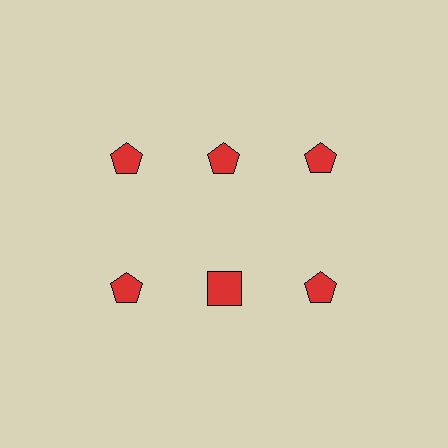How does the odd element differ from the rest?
It has a different shape: square instead of pentagon.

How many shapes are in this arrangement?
There are 6 shapes arranged in a grid pattern.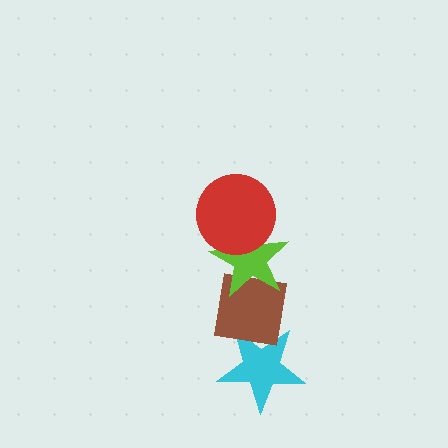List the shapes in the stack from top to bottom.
From top to bottom: the red circle, the lime star, the brown square, the cyan star.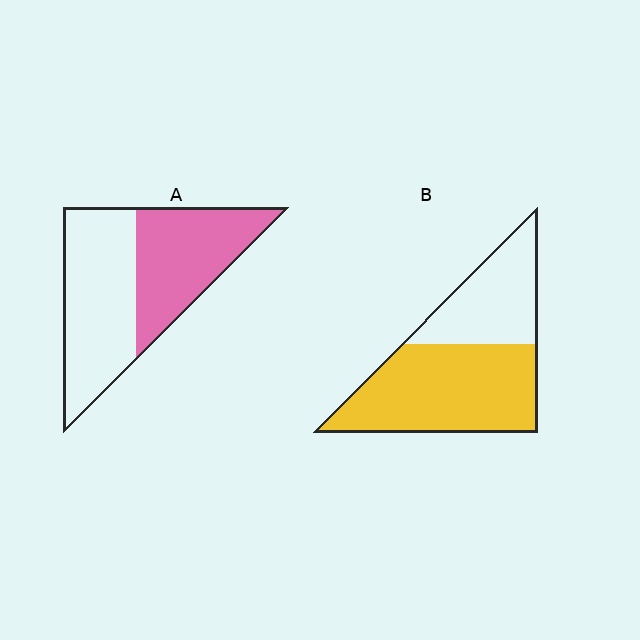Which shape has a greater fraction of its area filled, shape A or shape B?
Shape B.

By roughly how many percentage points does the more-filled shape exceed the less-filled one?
By roughly 15 percentage points (B over A).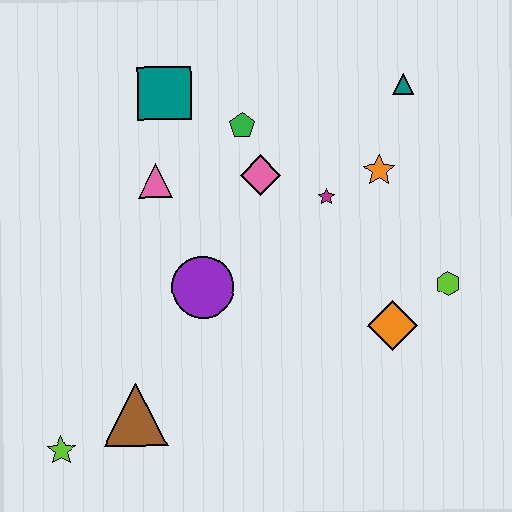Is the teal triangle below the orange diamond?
No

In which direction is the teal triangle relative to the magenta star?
The teal triangle is above the magenta star.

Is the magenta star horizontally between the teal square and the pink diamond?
No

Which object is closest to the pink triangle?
The teal square is closest to the pink triangle.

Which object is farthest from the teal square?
The lime star is farthest from the teal square.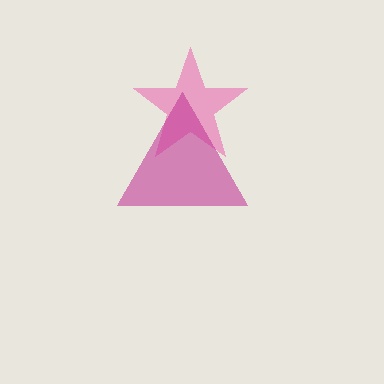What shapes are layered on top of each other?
The layered shapes are: a pink star, a magenta triangle.